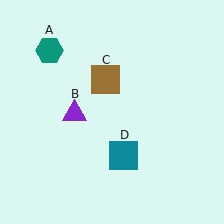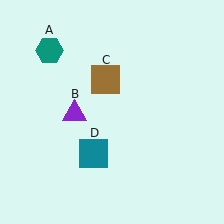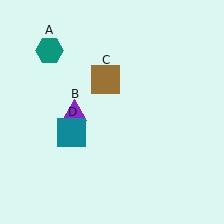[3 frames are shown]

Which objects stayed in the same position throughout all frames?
Teal hexagon (object A) and purple triangle (object B) and brown square (object C) remained stationary.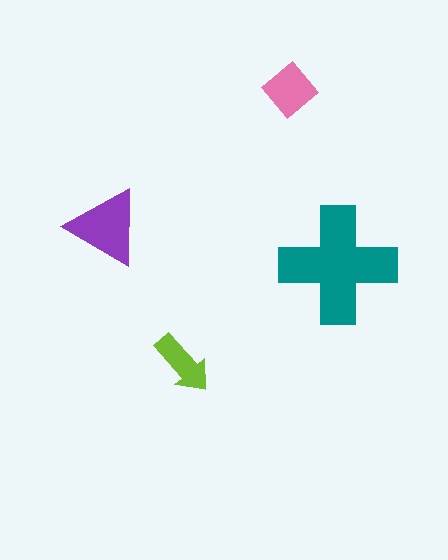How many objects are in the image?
There are 4 objects in the image.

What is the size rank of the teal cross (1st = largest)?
1st.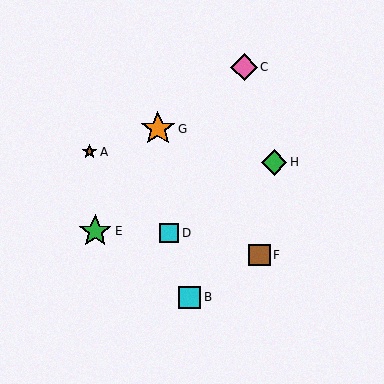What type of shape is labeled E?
Shape E is a green star.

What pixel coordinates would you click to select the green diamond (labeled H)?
Click at (274, 162) to select the green diamond H.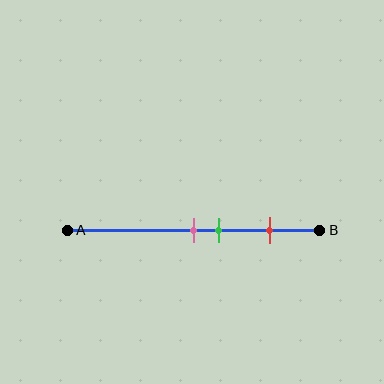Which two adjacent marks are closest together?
The pink and green marks are the closest adjacent pair.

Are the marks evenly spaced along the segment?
No, the marks are not evenly spaced.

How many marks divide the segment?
There are 3 marks dividing the segment.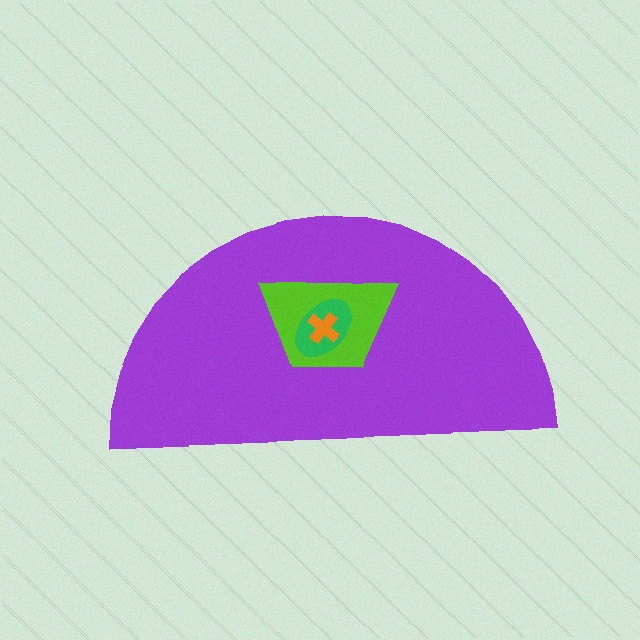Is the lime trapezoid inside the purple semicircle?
Yes.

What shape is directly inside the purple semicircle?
The lime trapezoid.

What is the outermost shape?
The purple semicircle.